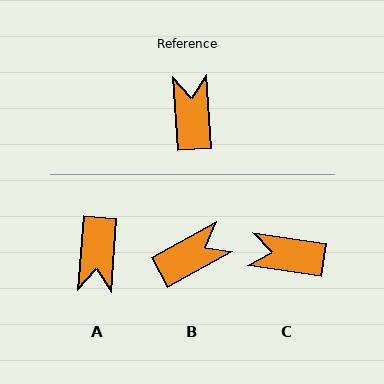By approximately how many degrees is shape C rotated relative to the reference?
Approximately 78 degrees counter-clockwise.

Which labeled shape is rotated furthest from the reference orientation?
A, about 173 degrees away.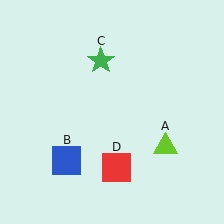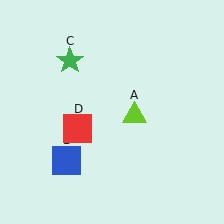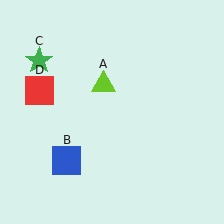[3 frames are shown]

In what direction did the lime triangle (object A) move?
The lime triangle (object A) moved up and to the left.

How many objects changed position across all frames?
3 objects changed position: lime triangle (object A), green star (object C), red square (object D).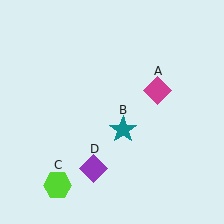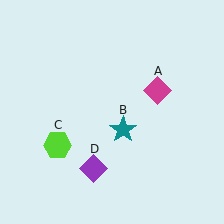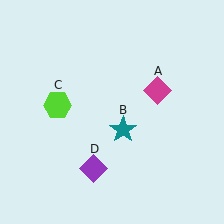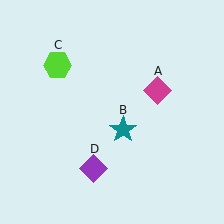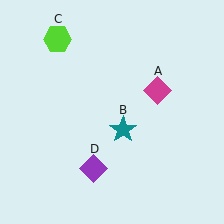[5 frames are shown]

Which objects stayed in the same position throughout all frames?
Magenta diamond (object A) and teal star (object B) and purple diamond (object D) remained stationary.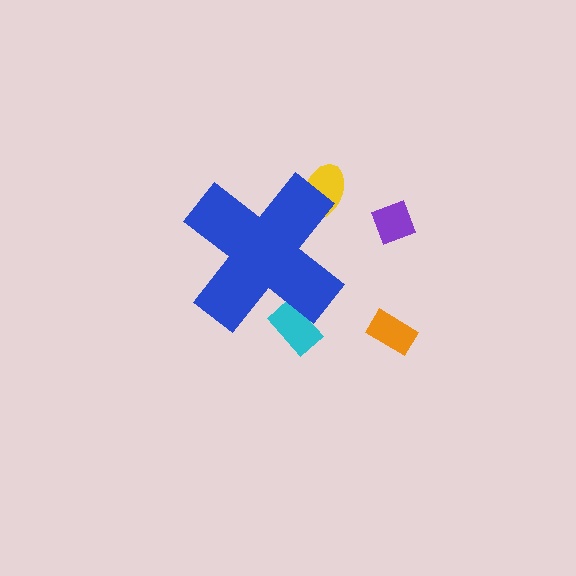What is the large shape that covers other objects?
A blue cross.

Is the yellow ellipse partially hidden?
Yes, the yellow ellipse is partially hidden behind the blue cross.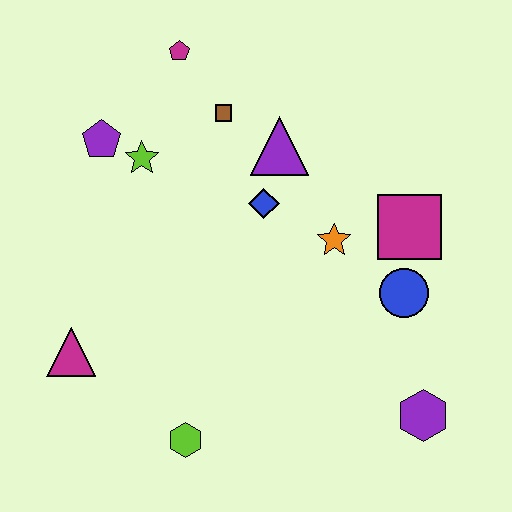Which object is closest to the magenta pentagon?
The brown square is closest to the magenta pentagon.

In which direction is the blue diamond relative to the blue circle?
The blue diamond is to the left of the blue circle.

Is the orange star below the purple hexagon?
No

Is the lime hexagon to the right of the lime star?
Yes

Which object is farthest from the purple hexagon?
The magenta pentagon is farthest from the purple hexagon.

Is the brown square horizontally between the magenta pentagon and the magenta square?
Yes